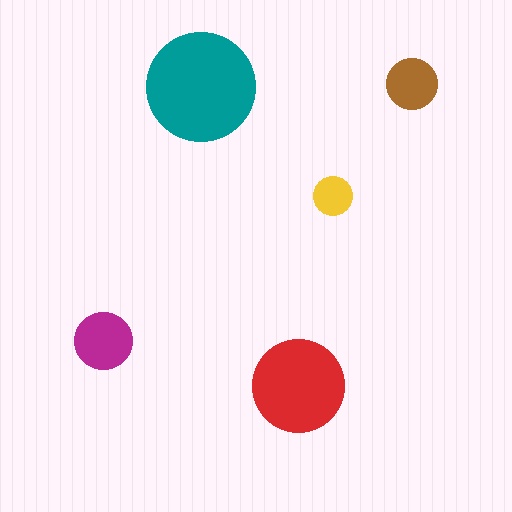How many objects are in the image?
There are 5 objects in the image.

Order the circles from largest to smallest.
the teal one, the red one, the magenta one, the brown one, the yellow one.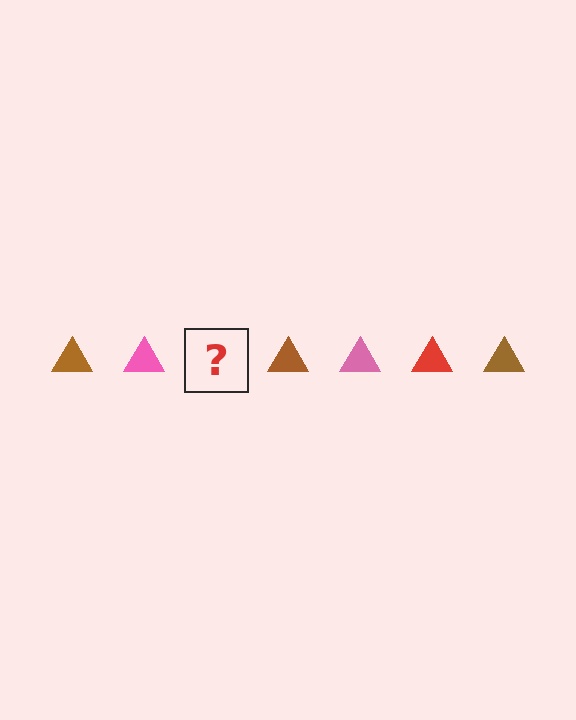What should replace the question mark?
The question mark should be replaced with a red triangle.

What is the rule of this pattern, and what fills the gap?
The rule is that the pattern cycles through brown, pink, red triangles. The gap should be filled with a red triangle.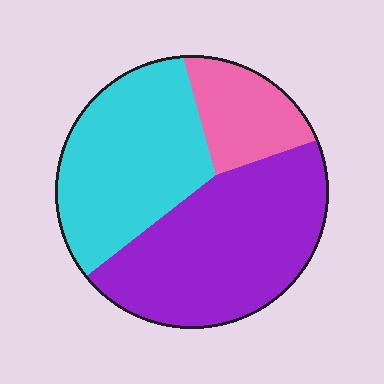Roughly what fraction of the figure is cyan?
Cyan takes up between a third and a half of the figure.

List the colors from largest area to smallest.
From largest to smallest: purple, cyan, pink.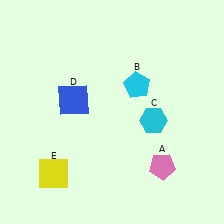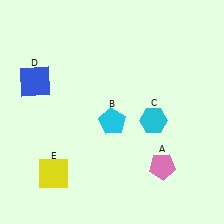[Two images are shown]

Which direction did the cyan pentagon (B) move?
The cyan pentagon (B) moved down.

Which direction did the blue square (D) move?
The blue square (D) moved left.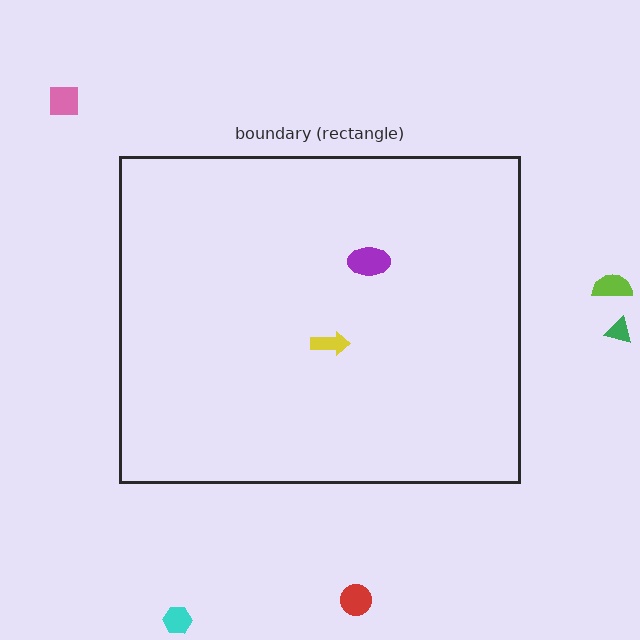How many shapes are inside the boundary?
2 inside, 5 outside.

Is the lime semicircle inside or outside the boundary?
Outside.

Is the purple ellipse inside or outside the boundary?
Inside.